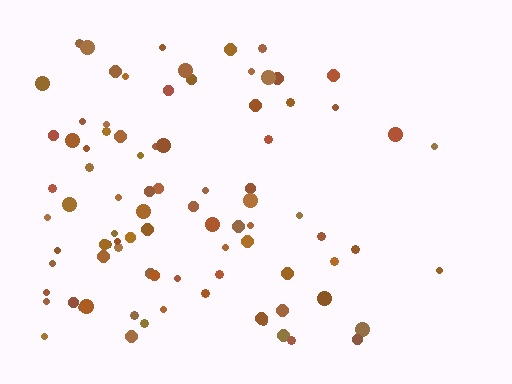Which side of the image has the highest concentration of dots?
The left.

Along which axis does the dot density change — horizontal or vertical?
Horizontal.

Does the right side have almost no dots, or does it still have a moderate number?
Still a moderate number, just noticeably fewer than the left.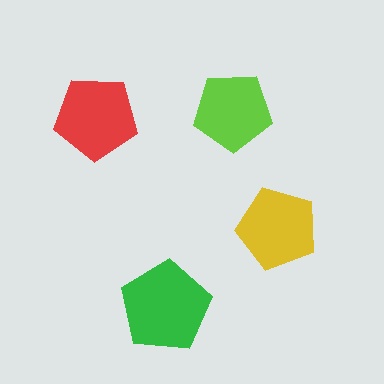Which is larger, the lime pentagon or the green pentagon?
The green one.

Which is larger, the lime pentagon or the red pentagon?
The red one.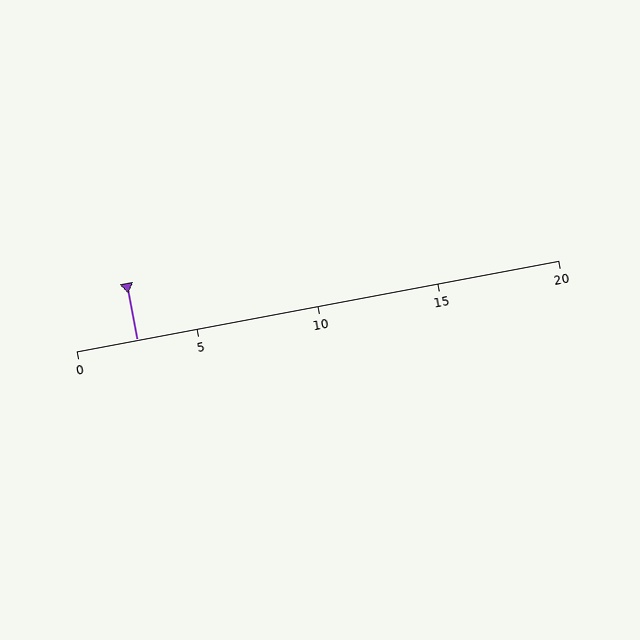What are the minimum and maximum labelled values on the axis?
The axis runs from 0 to 20.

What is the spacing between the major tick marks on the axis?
The major ticks are spaced 5 apart.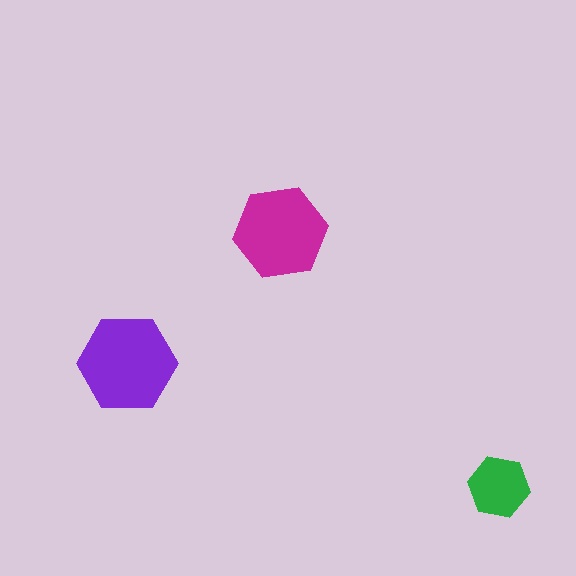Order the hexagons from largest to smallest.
the purple one, the magenta one, the green one.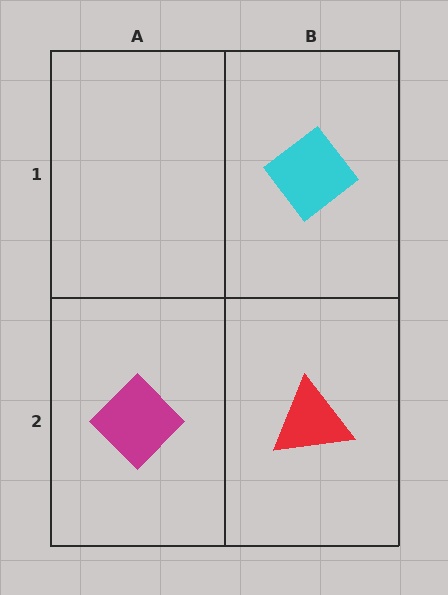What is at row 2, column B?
A red triangle.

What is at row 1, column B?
A cyan diamond.